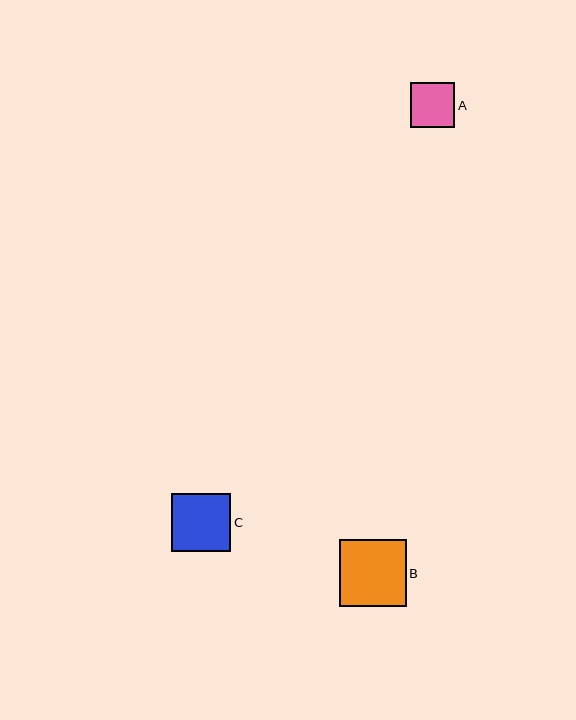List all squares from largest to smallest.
From largest to smallest: B, C, A.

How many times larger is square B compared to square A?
Square B is approximately 1.5 times the size of square A.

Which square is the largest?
Square B is the largest with a size of approximately 67 pixels.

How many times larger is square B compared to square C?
Square B is approximately 1.1 times the size of square C.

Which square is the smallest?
Square A is the smallest with a size of approximately 45 pixels.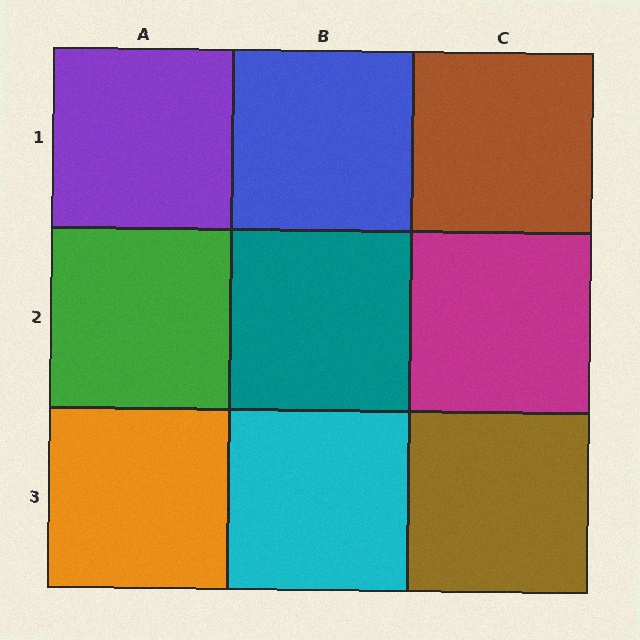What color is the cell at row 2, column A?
Green.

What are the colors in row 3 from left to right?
Orange, cyan, brown.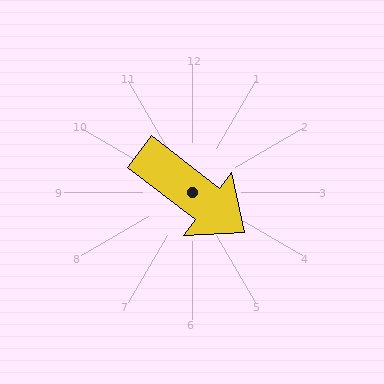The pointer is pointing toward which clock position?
Roughly 4 o'clock.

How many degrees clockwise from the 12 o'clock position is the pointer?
Approximately 128 degrees.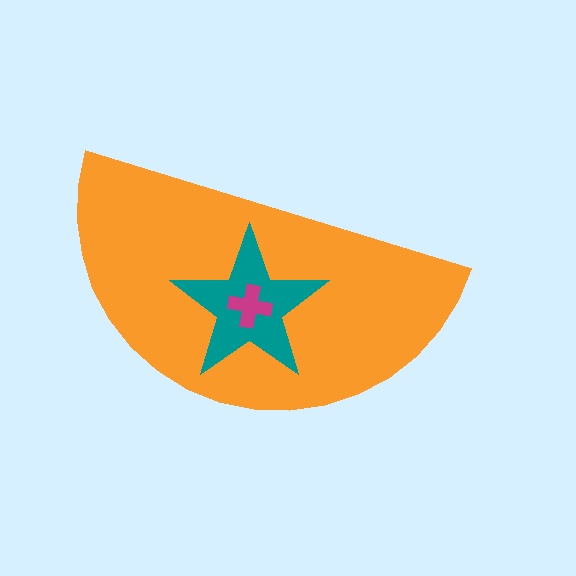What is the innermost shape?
The magenta cross.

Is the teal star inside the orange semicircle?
Yes.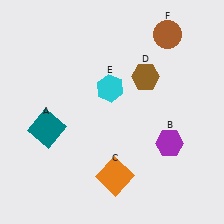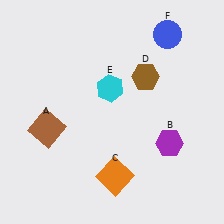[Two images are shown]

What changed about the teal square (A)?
In Image 1, A is teal. In Image 2, it changed to brown.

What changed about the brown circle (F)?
In Image 1, F is brown. In Image 2, it changed to blue.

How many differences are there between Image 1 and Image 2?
There are 2 differences between the two images.